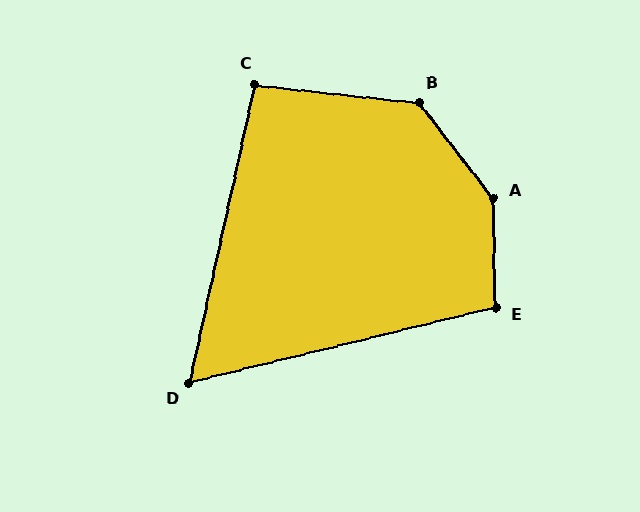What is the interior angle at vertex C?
Approximately 97 degrees (obtuse).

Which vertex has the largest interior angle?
A, at approximately 143 degrees.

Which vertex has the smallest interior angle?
D, at approximately 64 degrees.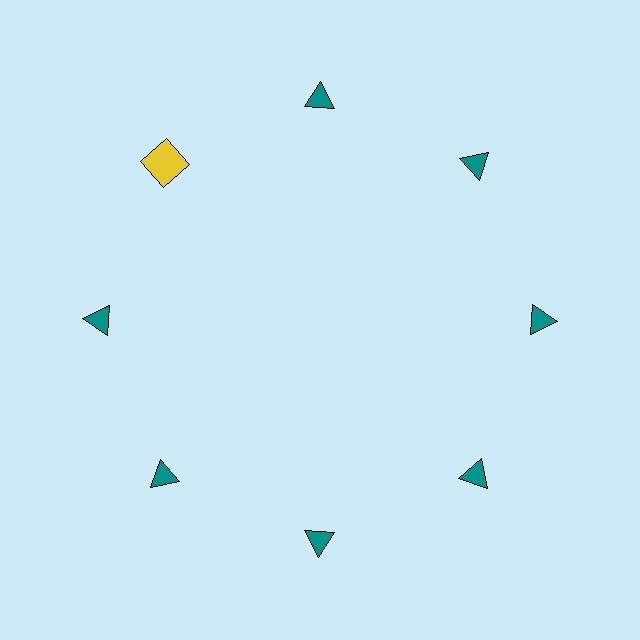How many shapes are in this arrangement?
There are 8 shapes arranged in a ring pattern.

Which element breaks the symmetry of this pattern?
The yellow square at roughly the 10 o'clock position breaks the symmetry. All other shapes are teal triangles.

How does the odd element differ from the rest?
It differs in both color (yellow instead of teal) and shape (square instead of triangle).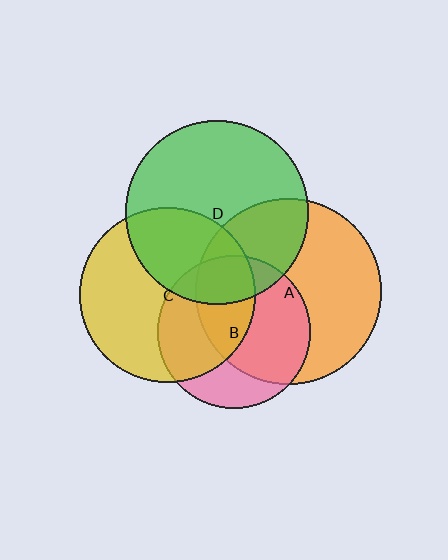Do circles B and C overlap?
Yes.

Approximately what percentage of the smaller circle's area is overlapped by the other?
Approximately 50%.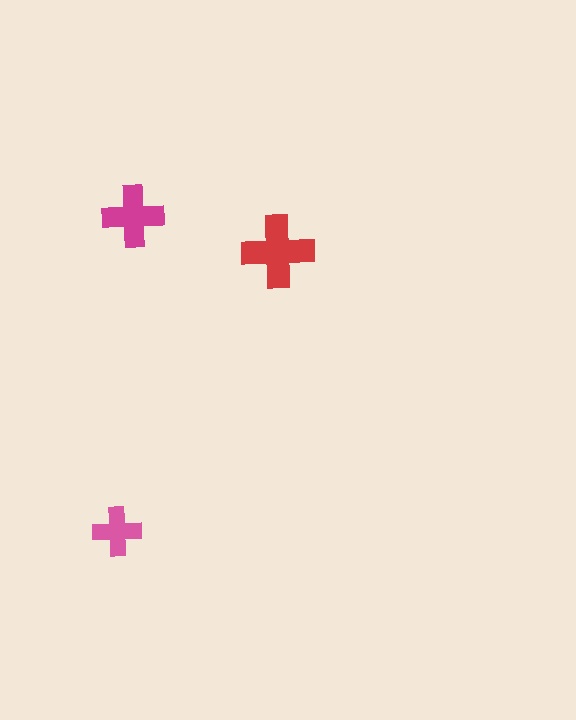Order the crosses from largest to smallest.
the red one, the magenta one, the pink one.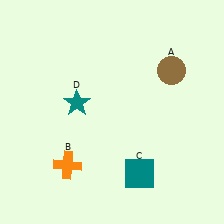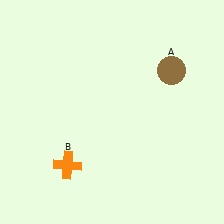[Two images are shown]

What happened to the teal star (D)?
The teal star (D) was removed in Image 2. It was in the top-left area of Image 1.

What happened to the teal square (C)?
The teal square (C) was removed in Image 2. It was in the bottom-right area of Image 1.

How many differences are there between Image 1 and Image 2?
There are 2 differences between the two images.